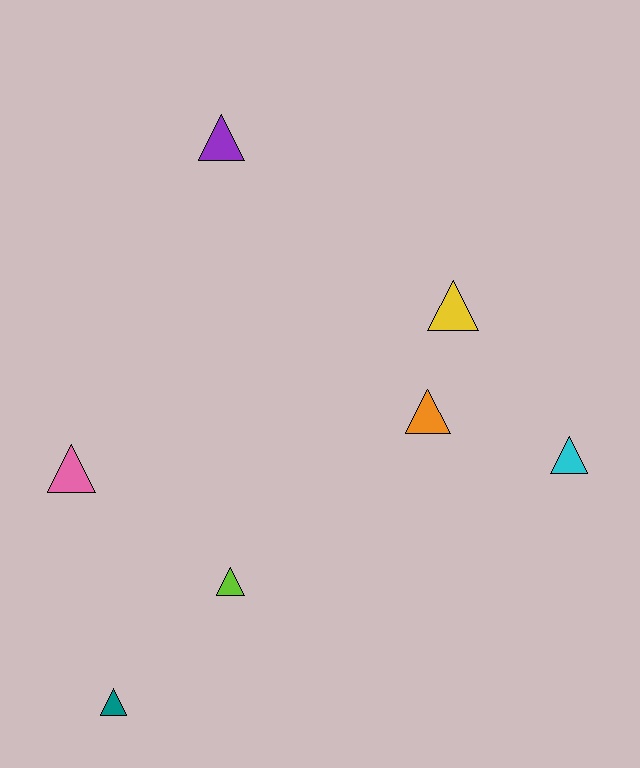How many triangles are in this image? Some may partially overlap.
There are 7 triangles.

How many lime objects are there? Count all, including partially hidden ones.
There is 1 lime object.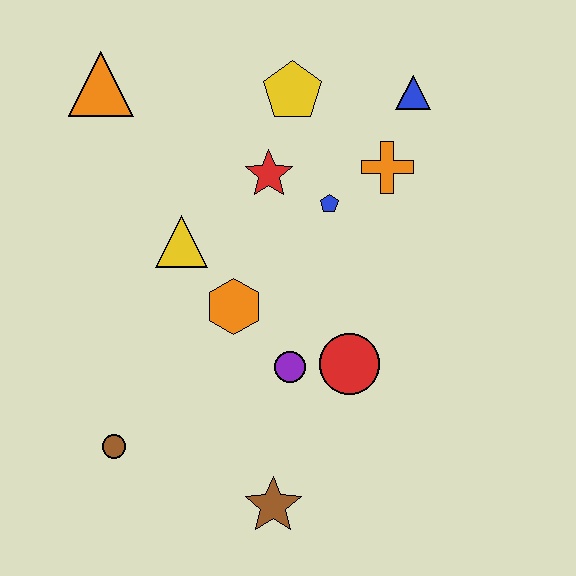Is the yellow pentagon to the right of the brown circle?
Yes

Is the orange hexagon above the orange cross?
No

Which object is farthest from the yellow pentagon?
The brown star is farthest from the yellow pentagon.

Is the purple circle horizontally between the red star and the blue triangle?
Yes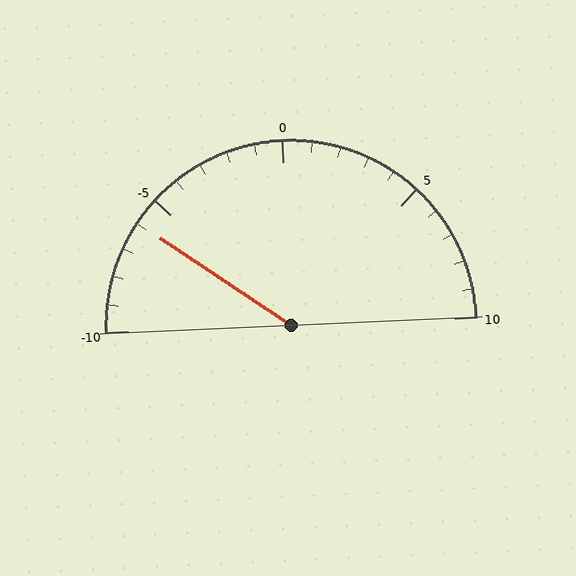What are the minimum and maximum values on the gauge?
The gauge ranges from -10 to 10.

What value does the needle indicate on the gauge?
The needle indicates approximately -6.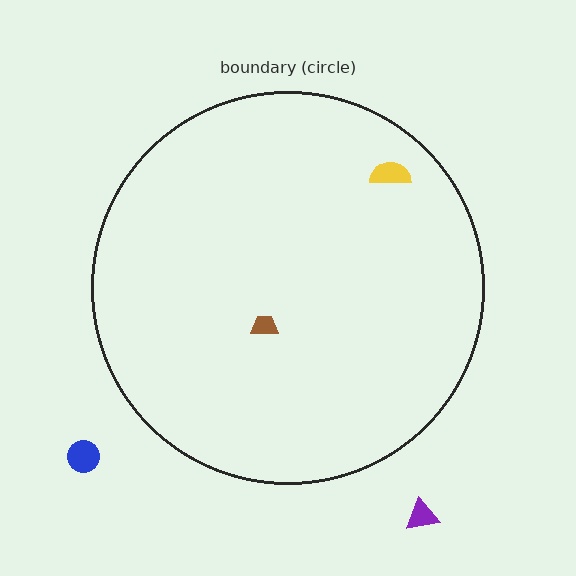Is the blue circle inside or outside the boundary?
Outside.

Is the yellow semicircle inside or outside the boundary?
Inside.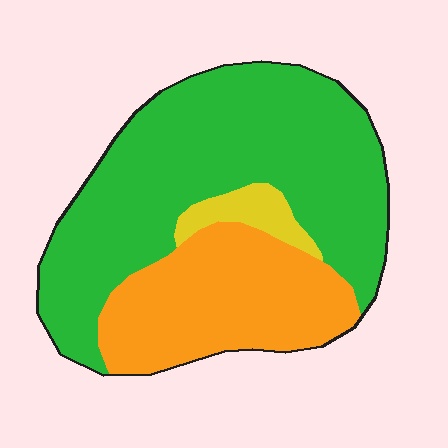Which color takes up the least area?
Yellow, at roughly 5%.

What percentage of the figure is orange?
Orange takes up about one third (1/3) of the figure.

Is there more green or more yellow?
Green.